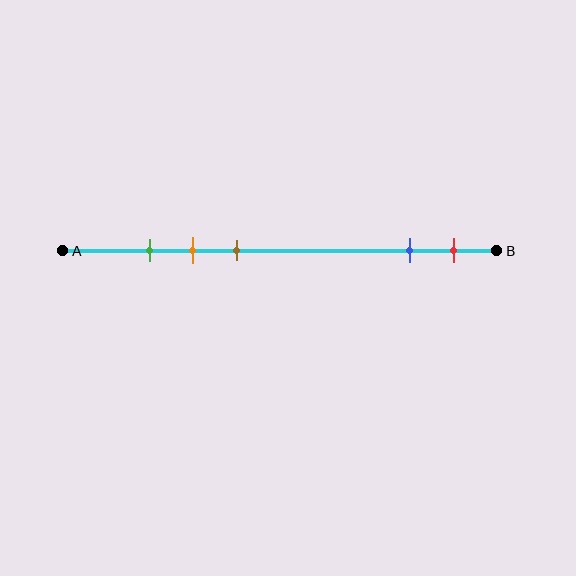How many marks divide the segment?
There are 5 marks dividing the segment.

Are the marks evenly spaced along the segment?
No, the marks are not evenly spaced.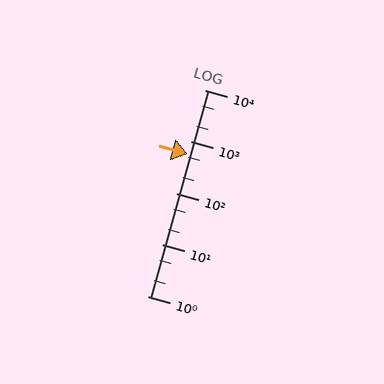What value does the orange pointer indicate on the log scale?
The pointer indicates approximately 560.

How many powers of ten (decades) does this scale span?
The scale spans 4 decades, from 1 to 10000.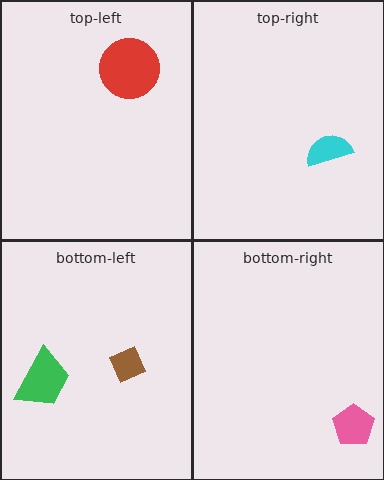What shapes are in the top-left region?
The red circle.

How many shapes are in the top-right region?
1.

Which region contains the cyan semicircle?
The top-right region.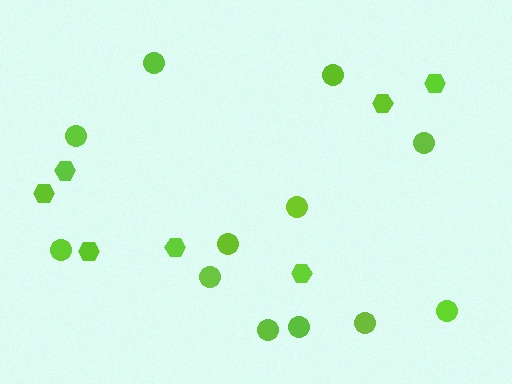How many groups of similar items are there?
There are 2 groups: one group of circles (12) and one group of hexagons (7).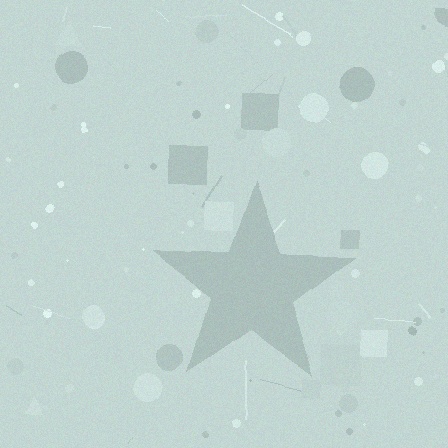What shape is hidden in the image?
A star is hidden in the image.